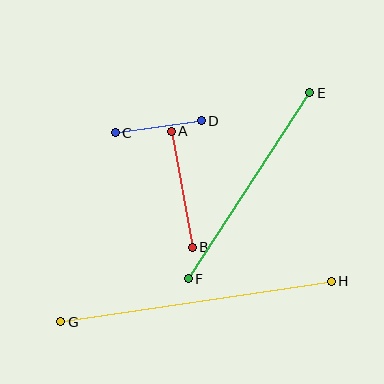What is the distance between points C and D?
The distance is approximately 87 pixels.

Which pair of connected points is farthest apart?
Points G and H are farthest apart.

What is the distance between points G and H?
The distance is approximately 274 pixels.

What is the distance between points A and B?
The distance is approximately 118 pixels.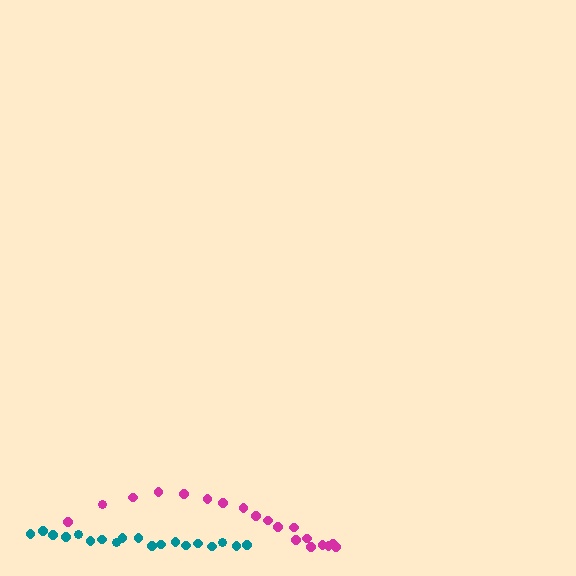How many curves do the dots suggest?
There are 2 distinct paths.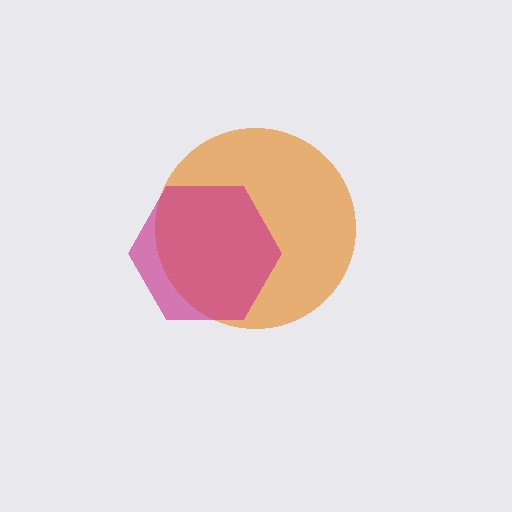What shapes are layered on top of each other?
The layered shapes are: an orange circle, a magenta hexagon.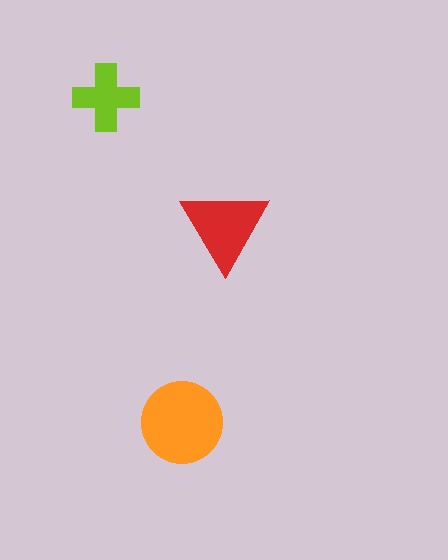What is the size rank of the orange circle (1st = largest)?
1st.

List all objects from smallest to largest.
The lime cross, the red triangle, the orange circle.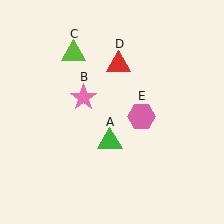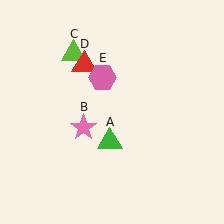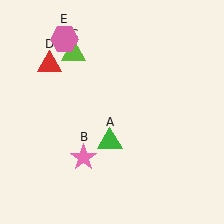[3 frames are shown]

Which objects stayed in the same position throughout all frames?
Green triangle (object A) and lime triangle (object C) remained stationary.